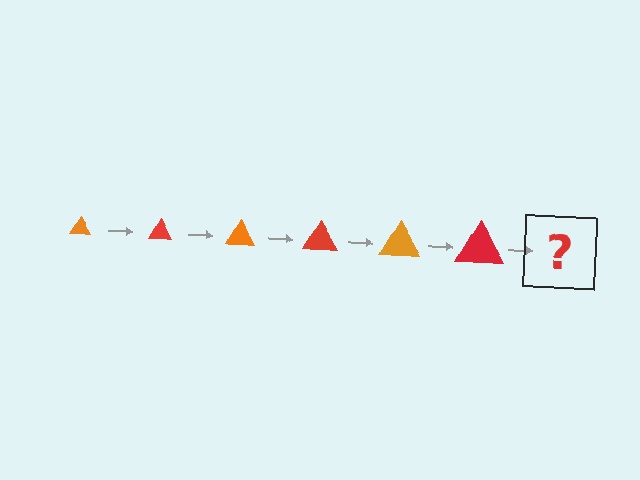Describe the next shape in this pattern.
It should be an orange triangle, larger than the previous one.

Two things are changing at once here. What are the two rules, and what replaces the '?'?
The two rules are that the triangle grows larger each step and the color cycles through orange and red. The '?' should be an orange triangle, larger than the previous one.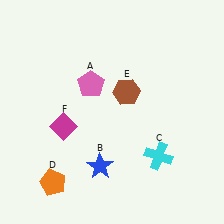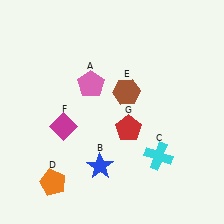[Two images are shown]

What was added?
A red pentagon (G) was added in Image 2.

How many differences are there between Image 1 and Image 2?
There is 1 difference between the two images.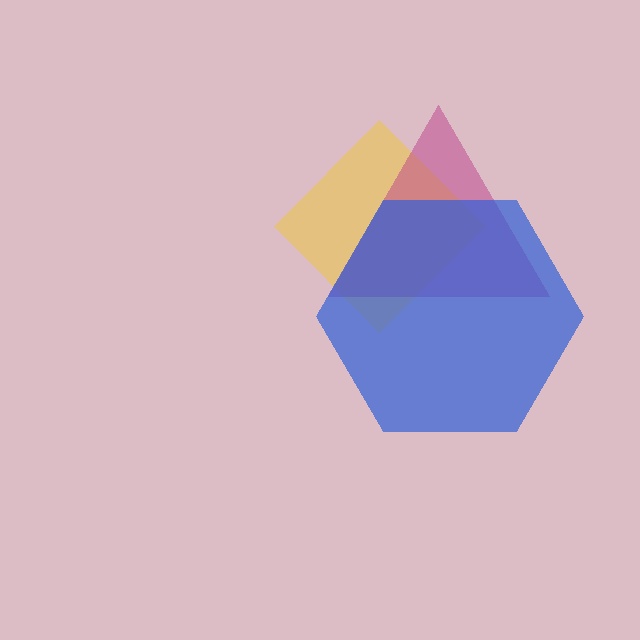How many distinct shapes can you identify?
There are 3 distinct shapes: a yellow diamond, a magenta triangle, a blue hexagon.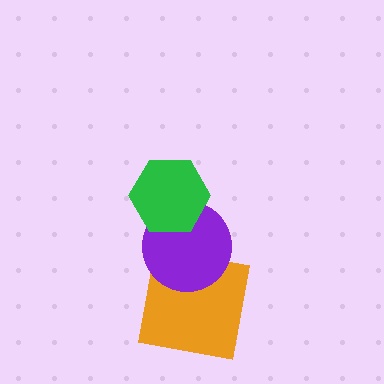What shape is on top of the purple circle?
The green hexagon is on top of the purple circle.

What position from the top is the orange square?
The orange square is 3rd from the top.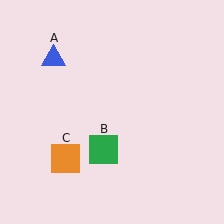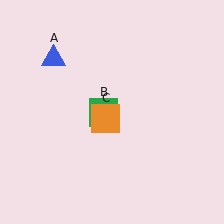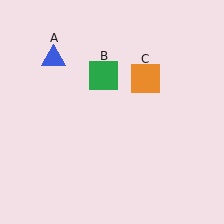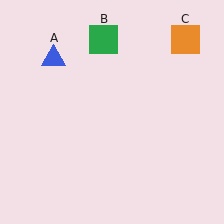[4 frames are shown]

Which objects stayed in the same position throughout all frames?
Blue triangle (object A) remained stationary.